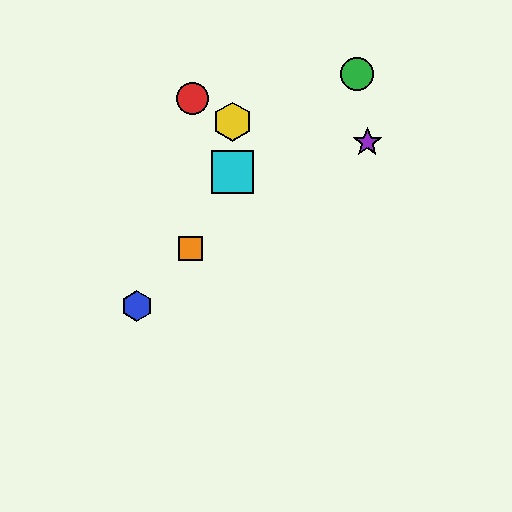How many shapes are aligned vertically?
2 shapes (the yellow hexagon, the cyan square) are aligned vertically.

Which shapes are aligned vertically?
The yellow hexagon, the cyan square are aligned vertically.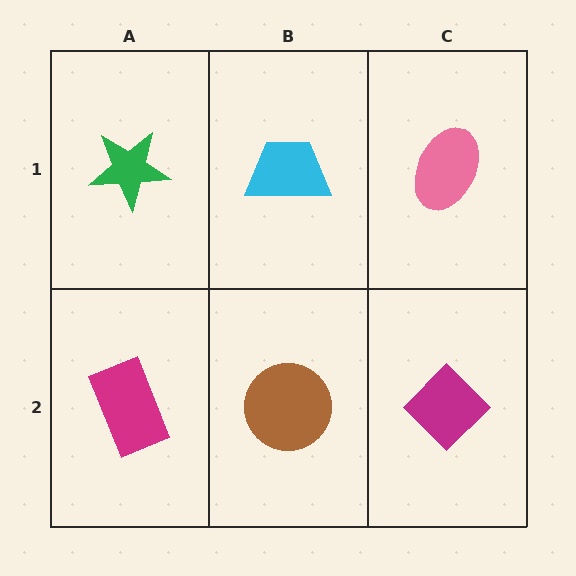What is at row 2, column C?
A magenta diamond.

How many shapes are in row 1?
3 shapes.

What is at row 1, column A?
A green star.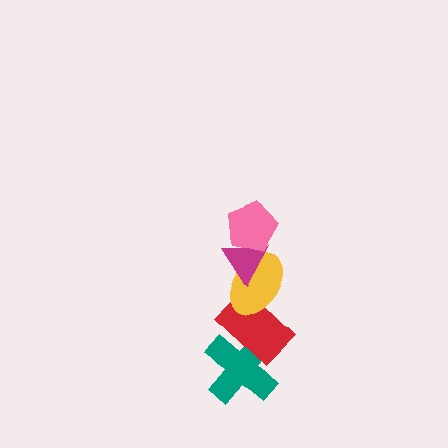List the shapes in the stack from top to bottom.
From top to bottom: the pink pentagon, the magenta triangle, the yellow ellipse, the red rectangle, the teal cross.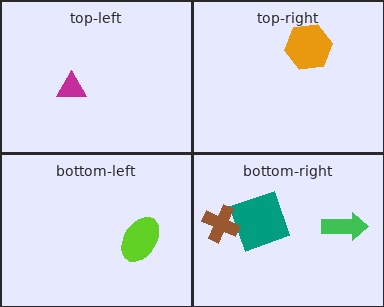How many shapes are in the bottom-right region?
3.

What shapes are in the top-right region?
The orange hexagon.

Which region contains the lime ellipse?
The bottom-left region.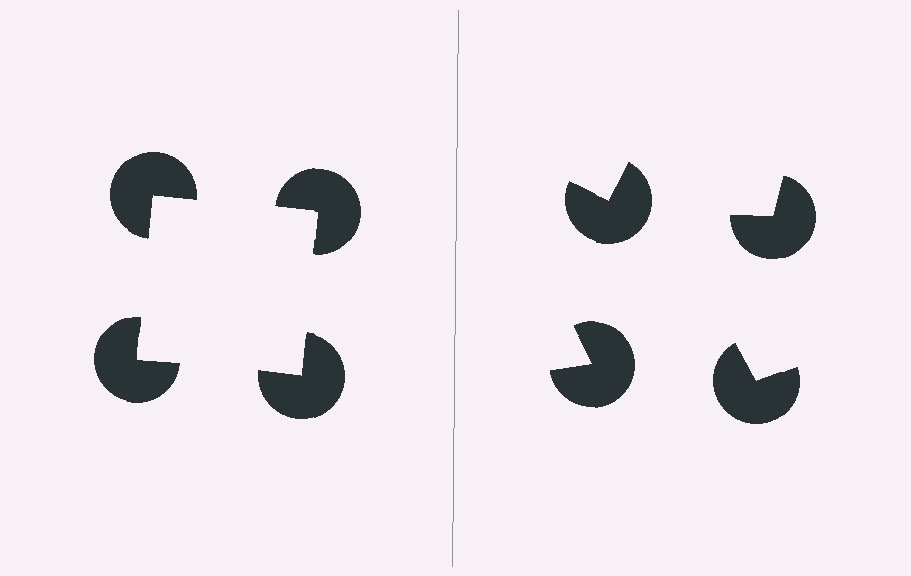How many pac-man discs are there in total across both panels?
8 — 4 on each side.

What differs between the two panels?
The pac-man discs are positioned identically on both sides; only the wedge orientations differ. On the left they align to a square; on the right they are misaligned.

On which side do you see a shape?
An illusory square appears on the left side. On the right side the wedge cuts are rotated, so no coherent shape forms.